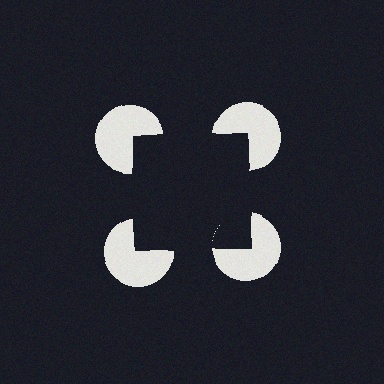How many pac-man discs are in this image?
There are 4 — one at each vertex of the illusory square.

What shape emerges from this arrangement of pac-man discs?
An illusory square — its edges are inferred from the aligned wedge cuts in the pac-man discs, not physically drawn.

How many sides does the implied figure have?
4 sides.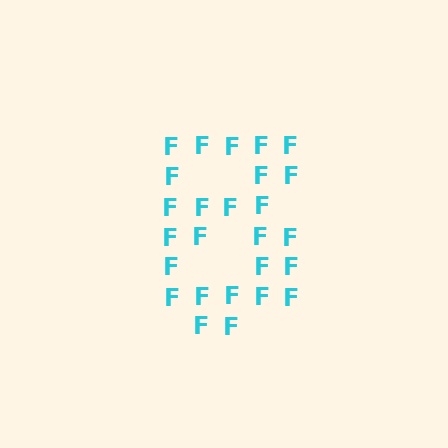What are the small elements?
The small elements are letter F's.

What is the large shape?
The large shape is the digit 8.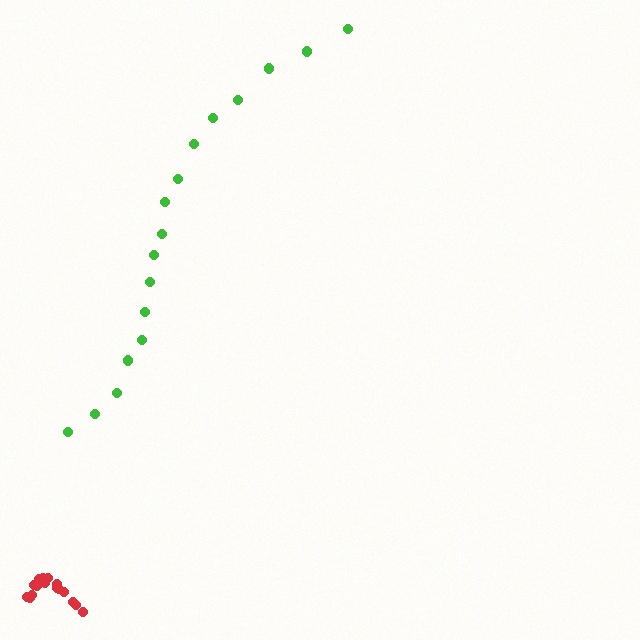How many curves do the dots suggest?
There are 2 distinct paths.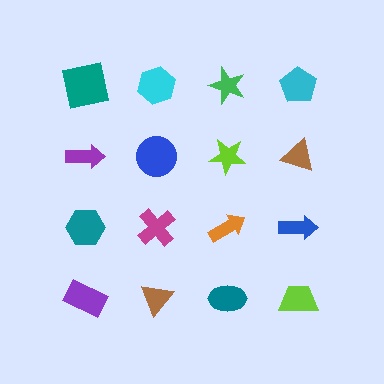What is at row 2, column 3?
A lime star.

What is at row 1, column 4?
A cyan pentagon.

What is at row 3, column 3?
An orange arrow.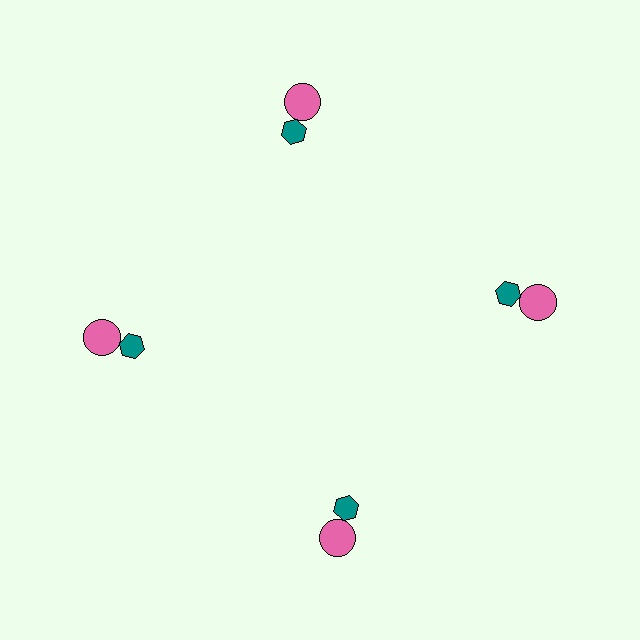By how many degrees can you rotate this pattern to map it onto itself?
The pattern maps onto itself every 90 degrees of rotation.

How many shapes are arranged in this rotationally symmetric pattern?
There are 8 shapes, arranged in 4 groups of 2.